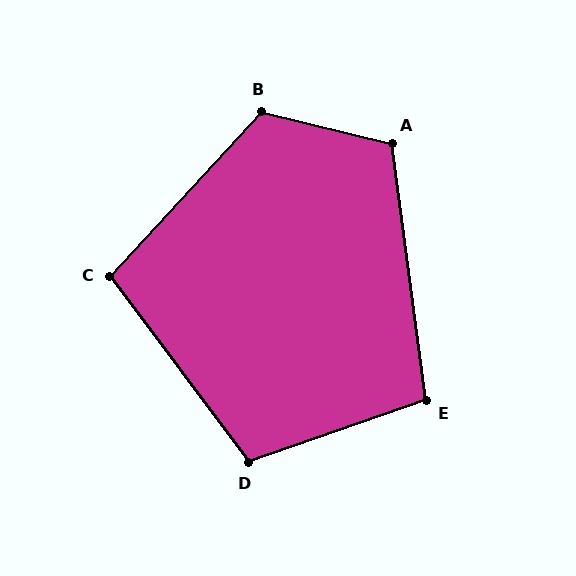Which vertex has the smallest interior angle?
C, at approximately 101 degrees.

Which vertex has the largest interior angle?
B, at approximately 119 degrees.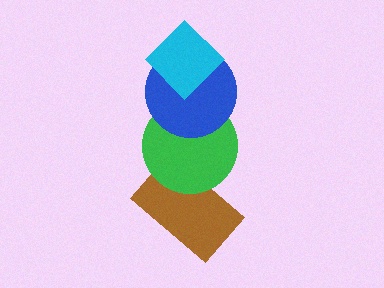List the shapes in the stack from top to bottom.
From top to bottom: the cyan diamond, the blue circle, the green circle, the brown rectangle.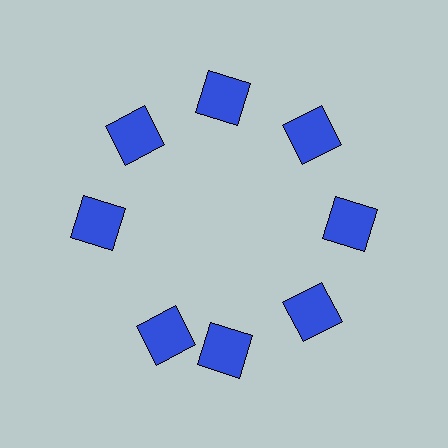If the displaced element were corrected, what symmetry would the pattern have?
It would have 8-fold rotational symmetry — the pattern would map onto itself every 45 degrees.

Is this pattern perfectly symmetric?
No. The 8 blue squares are arranged in a ring, but one element near the 8 o'clock position is rotated out of alignment along the ring, breaking the 8-fold rotational symmetry.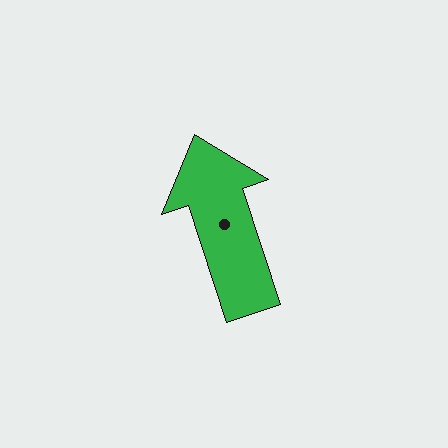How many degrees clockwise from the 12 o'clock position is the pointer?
Approximately 342 degrees.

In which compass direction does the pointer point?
North.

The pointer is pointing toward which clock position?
Roughly 11 o'clock.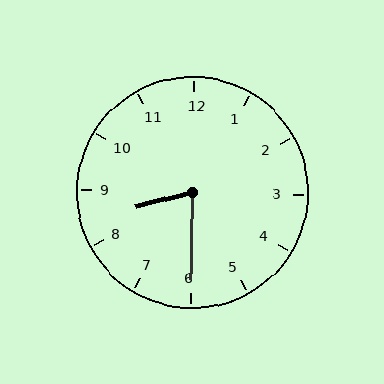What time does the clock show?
8:30.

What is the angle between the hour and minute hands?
Approximately 75 degrees.